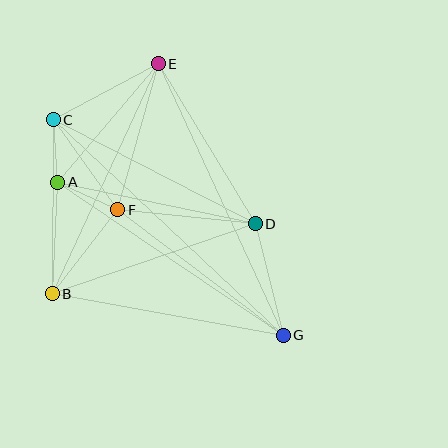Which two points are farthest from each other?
Points C and G are farthest from each other.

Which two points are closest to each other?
Points A and C are closest to each other.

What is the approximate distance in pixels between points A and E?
The distance between A and E is approximately 155 pixels.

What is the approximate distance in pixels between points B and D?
The distance between B and D is approximately 215 pixels.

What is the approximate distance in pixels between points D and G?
The distance between D and G is approximately 115 pixels.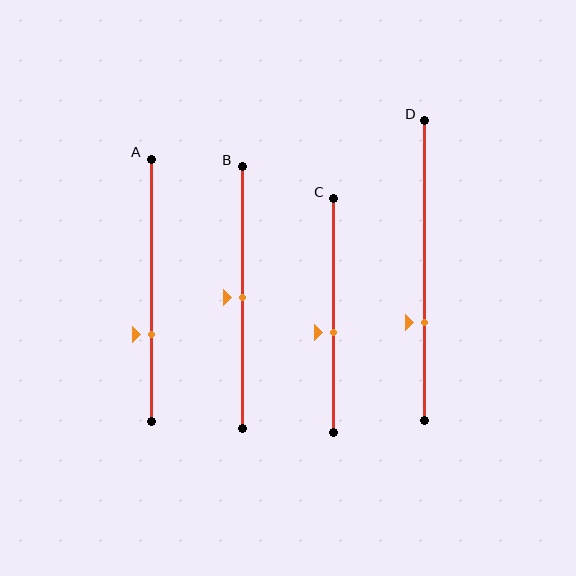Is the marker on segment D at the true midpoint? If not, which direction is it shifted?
No, the marker on segment D is shifted downward by about 17% of the segment length.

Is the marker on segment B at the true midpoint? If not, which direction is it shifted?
Yes, the marker on segment B is at the true midpoint.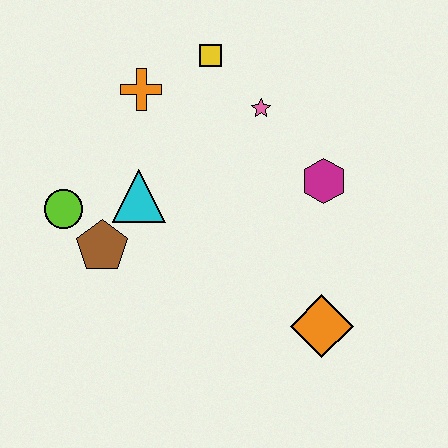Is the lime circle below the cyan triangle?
Yes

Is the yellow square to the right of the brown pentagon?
Yes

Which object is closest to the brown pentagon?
The lime circle is closest to the brown pentagon.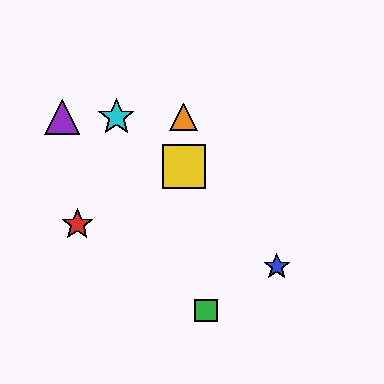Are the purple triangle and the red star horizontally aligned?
No, the purple triangle is at y≈117 and the red star is at y≈224.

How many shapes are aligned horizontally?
3 shapes (the purple triangle, the orange triangle, the cyan star) are aligned horizontally.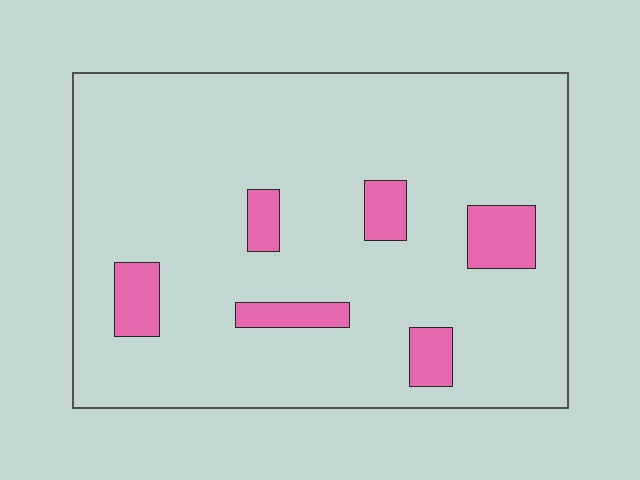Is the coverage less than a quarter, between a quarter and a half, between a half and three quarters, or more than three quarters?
Less than a quarter.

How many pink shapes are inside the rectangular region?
6.